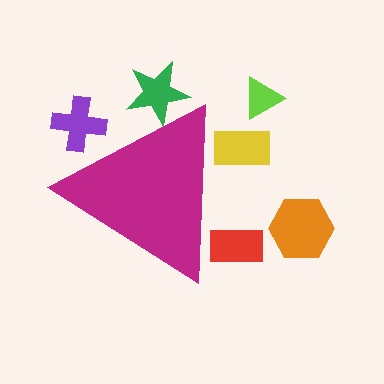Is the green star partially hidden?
Yes, the green star is partially hidden behind the magenta triangle.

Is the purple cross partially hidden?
Yes, the purple cross is partially hidden behind the magenta triangle.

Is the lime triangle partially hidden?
No, the lime triangle is fully visible.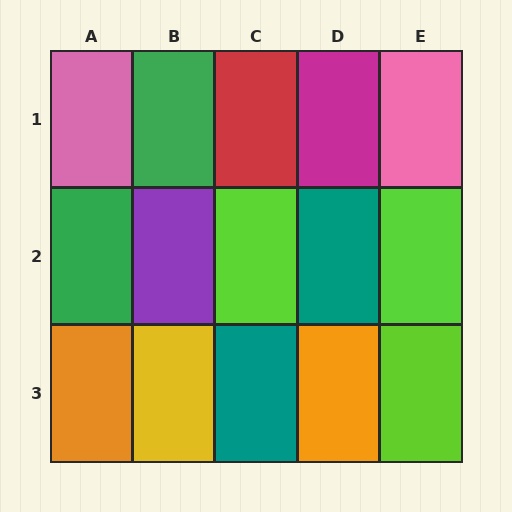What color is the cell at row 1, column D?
Magenta.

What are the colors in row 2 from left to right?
Green, purple, lime, teal, lime.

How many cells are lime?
3 cells are lime.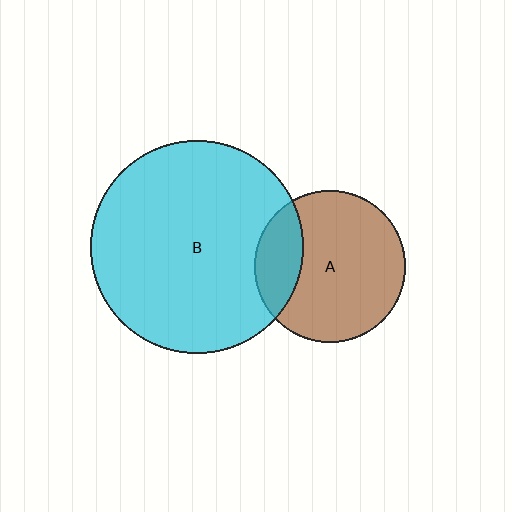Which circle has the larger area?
Circle B (cyan).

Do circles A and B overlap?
Yes.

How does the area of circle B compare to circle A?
Approximately 2.0 times.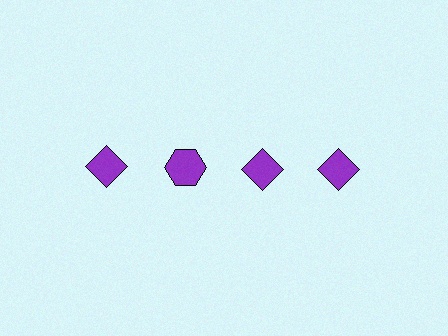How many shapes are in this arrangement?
There are 4 shapes arranged in a grid pattern.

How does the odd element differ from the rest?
It has a different shape: hexagon instead of diamond.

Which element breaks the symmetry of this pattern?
The purple hexagon in the top row, second from left column breaks the symmetry. All other shapes are purple diamonds.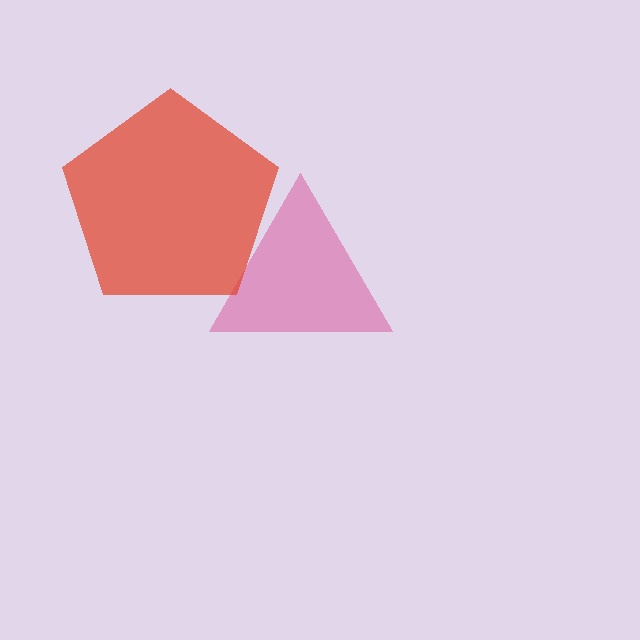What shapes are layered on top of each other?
The layered shapes are: a pink triangle, a red pentagon.